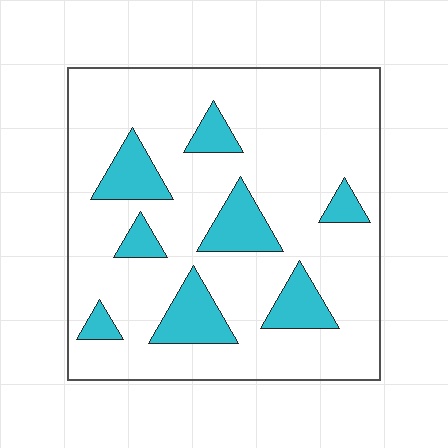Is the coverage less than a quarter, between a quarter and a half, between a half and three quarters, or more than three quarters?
Less than a quarter.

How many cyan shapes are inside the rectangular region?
8.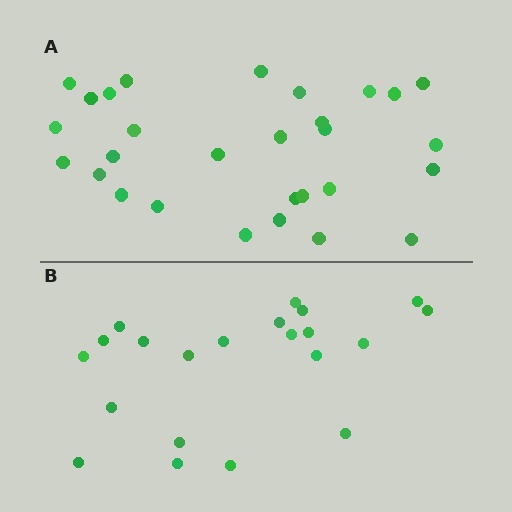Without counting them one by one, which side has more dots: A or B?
Region A (the top region) has more dots.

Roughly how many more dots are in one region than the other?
Region A has roughly 8 or so more dots than region B.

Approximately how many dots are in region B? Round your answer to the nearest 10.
About 20 dots. (The exact count is 21, which rounds to 20.)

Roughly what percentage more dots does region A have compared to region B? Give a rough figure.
About 40% more.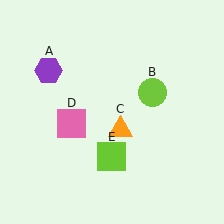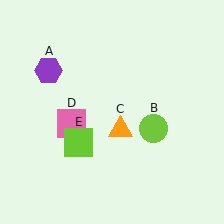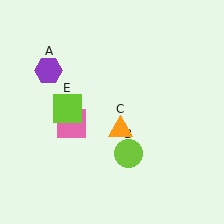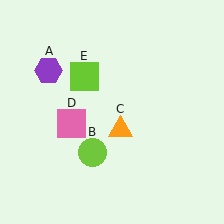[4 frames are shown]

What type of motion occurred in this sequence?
The lime circle (object B), lime square (object E) rotated clockwise around the center of the scene.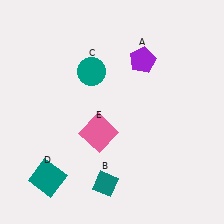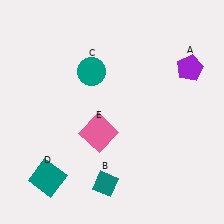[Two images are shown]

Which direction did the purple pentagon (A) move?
The purple pentagon (A) moved right.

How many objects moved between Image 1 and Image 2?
1 object moved between the two images.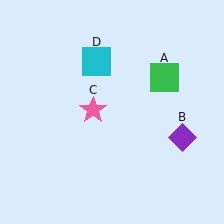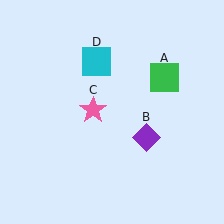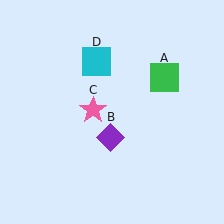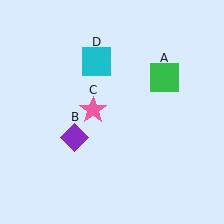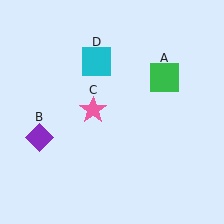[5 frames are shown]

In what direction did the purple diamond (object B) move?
The purple diamond (object B) moved left.